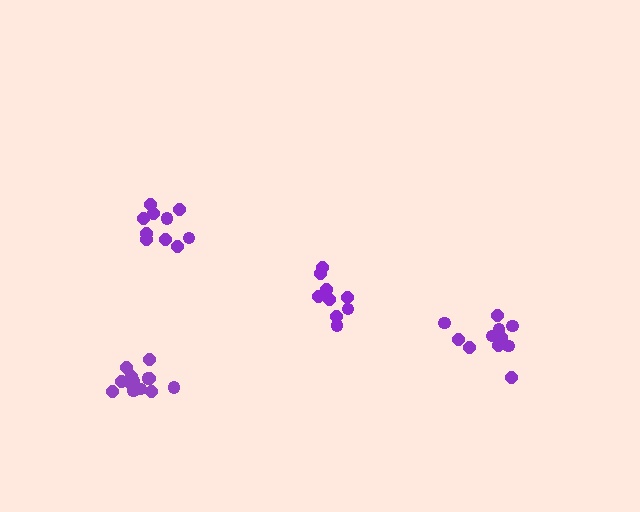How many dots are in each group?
Group 1: 11 dots, Group 2: 14 dots, Group 3: 10 dots, Group 4: 9 dots (44 total).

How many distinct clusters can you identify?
There are 4 distinct clusters.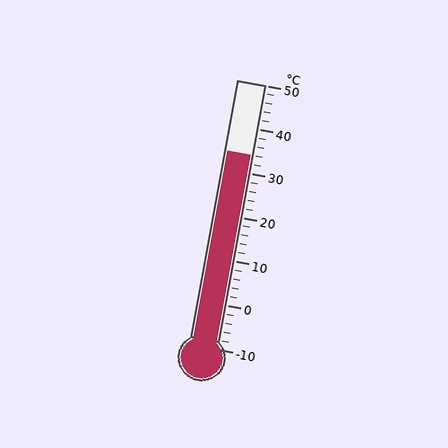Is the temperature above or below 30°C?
The temperature is above 30°C.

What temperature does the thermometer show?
The thermometer shows approximately 34°C.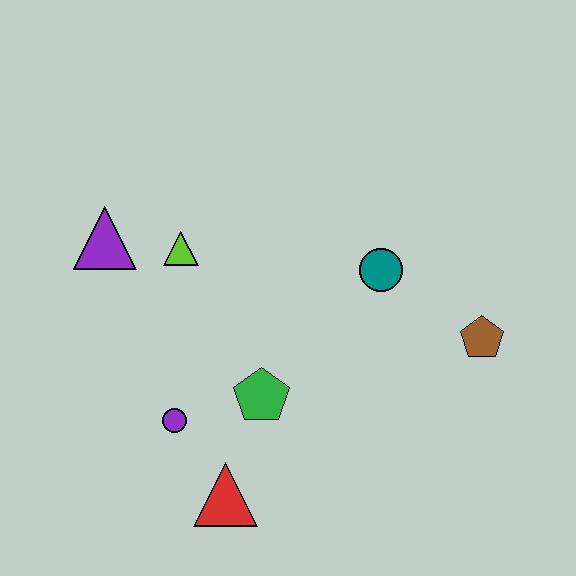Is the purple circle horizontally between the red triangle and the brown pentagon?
No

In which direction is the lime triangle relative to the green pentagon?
The lime triangle is above the green pentagon.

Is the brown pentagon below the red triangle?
No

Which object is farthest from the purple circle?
The brown pentagon is farthest from the purple circle.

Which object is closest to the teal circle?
The brown pentagon is closest to the teal circle.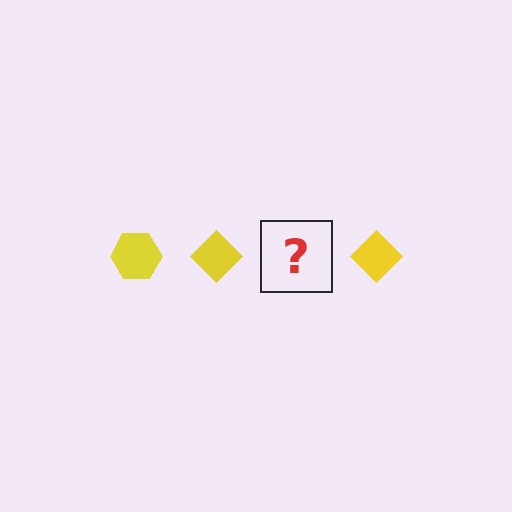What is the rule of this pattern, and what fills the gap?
The rule is that the pattern cycles through hexagon, diamond shapes in yellow. The gap should be filled with a yellow hexagon.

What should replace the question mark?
The question mark should be replaced with a yellow hexagon.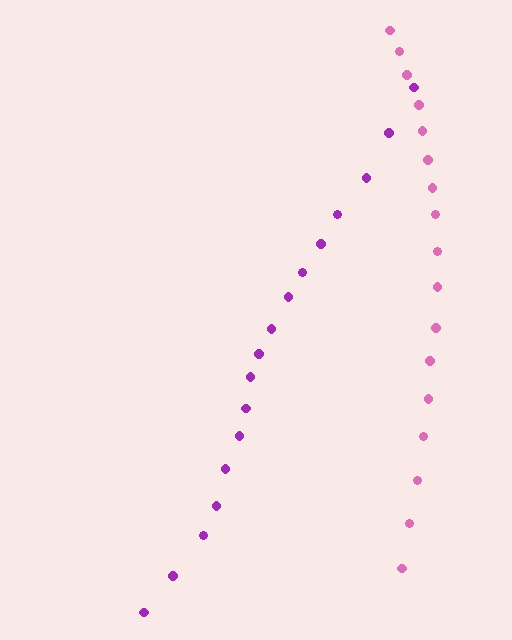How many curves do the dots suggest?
There are 2 distinct paths.